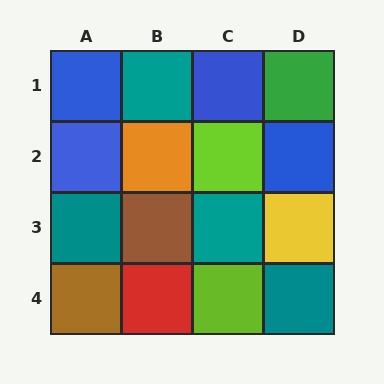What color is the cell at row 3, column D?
Yellow.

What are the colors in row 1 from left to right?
Blue, teal, blue, green.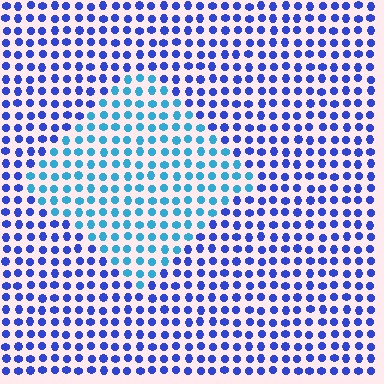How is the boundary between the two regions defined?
The boundary is defined purely by a slight shift in hue (about 38 degrees). Spacing, size, and orientation are identical on both sides.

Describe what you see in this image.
The image is filled with small blue elements in a uniform arrangement. A diamond-shaped region is visible where the elements are tinted to a slightly different hue, forming a subtle color boundary.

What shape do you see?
I see a diamond.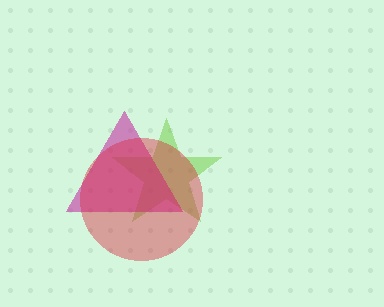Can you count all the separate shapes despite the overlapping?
Yes, there are 3 separate shapes.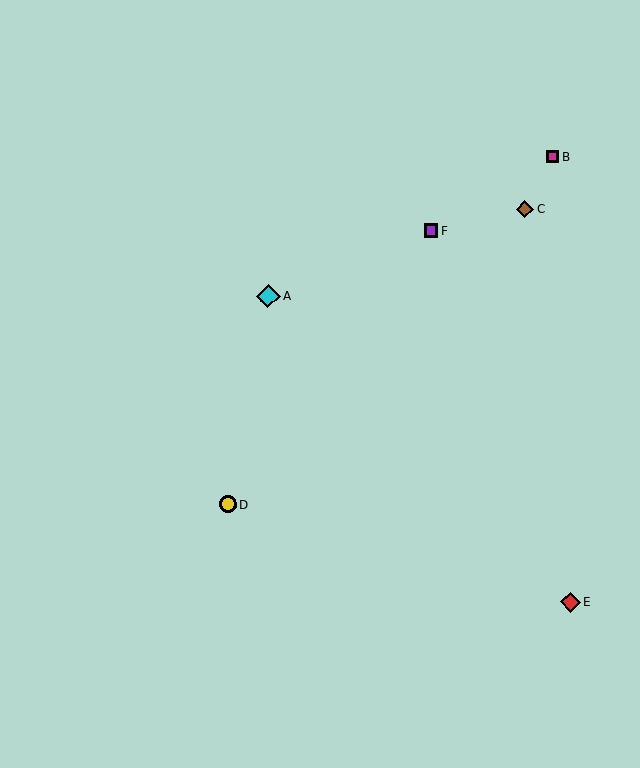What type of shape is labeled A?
Shape A is a cyan diamond.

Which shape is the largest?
The cyan diamond (labeled A) is the largest.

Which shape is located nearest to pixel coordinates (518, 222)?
The brown diamond (labeled C) at (525, 209) is nearest to that location.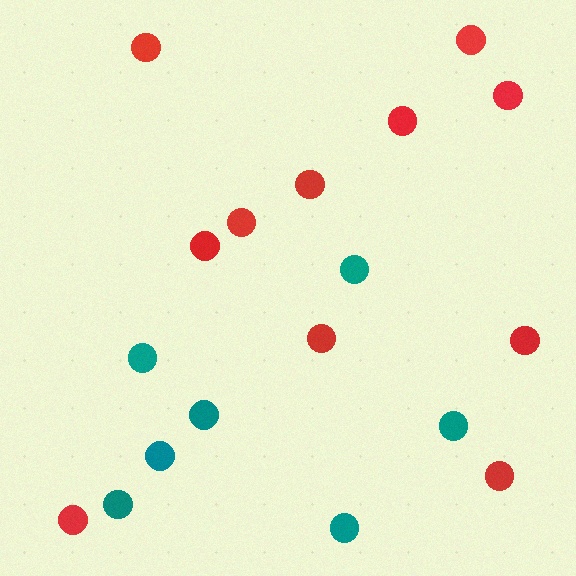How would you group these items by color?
There are 2 groups: one group of red circles (11) and one group of teal circles (7).